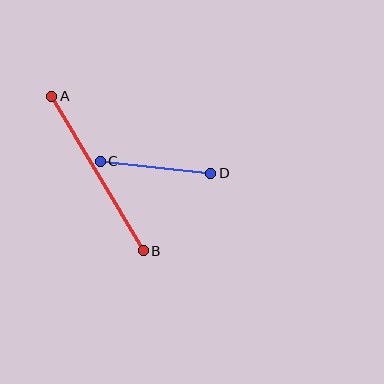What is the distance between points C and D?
The distance is approximately 111 pixels.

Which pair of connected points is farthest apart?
Points A and B are farthest apart.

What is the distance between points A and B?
The distance is approximately 179 pixels.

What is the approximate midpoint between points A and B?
The midpoint is at approximately (97, 173) pixels.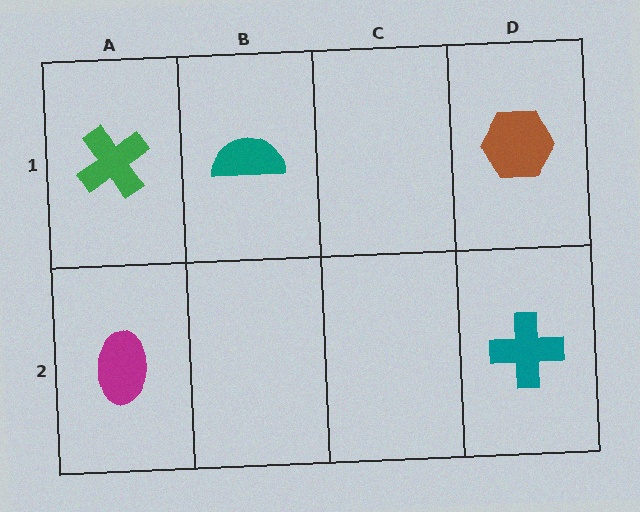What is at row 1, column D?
A brown hexagon.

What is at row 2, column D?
A teal cross.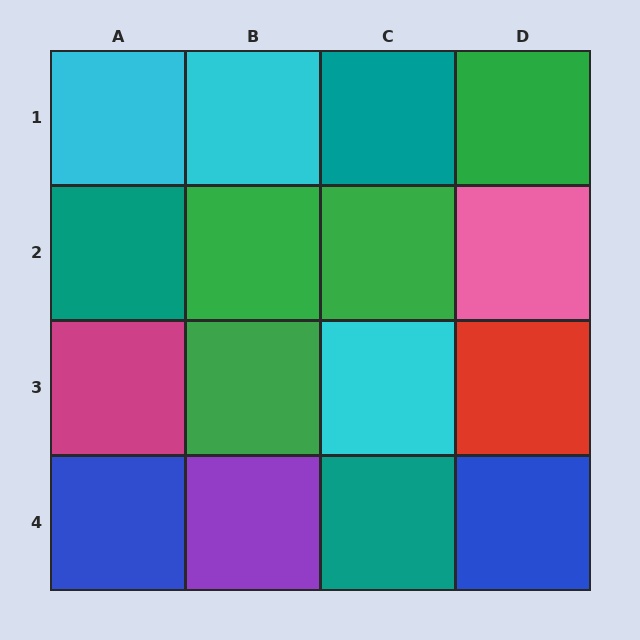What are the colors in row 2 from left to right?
Teal, green, green, pink.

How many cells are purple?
1 cell is purple.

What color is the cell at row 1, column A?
Cyan.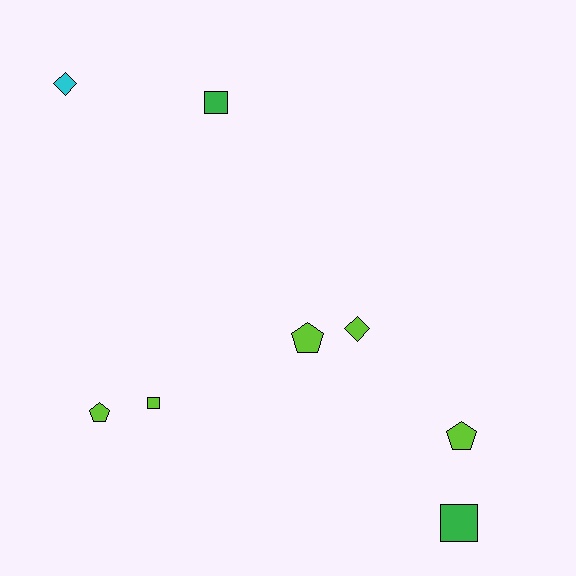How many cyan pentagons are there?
There are no cyan pentagons.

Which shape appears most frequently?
Pentagon, with 3 objects.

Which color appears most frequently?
Lime, with 5 objects.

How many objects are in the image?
There are 8 objects.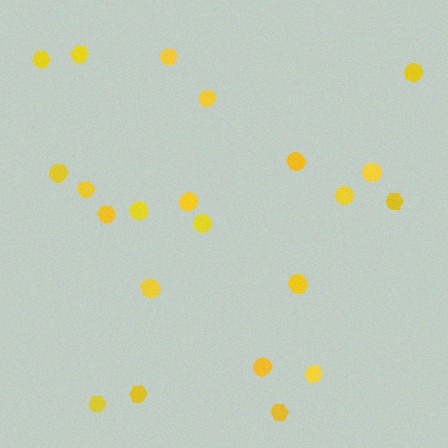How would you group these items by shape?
There are 2 groups: one group of hexagons (11) and one group of circles (11).